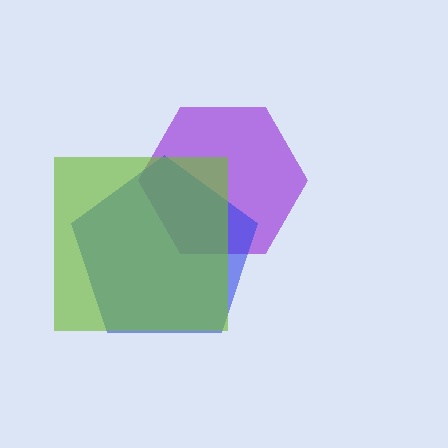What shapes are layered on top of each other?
The layered shapes are: a purple hexagon, a blue pentagon, a lime square.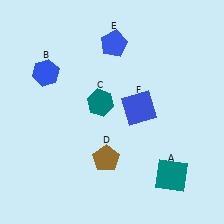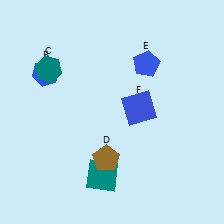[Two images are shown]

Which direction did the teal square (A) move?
The teal square (A) moved left.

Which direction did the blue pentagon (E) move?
The blue pentagon (E) moved right.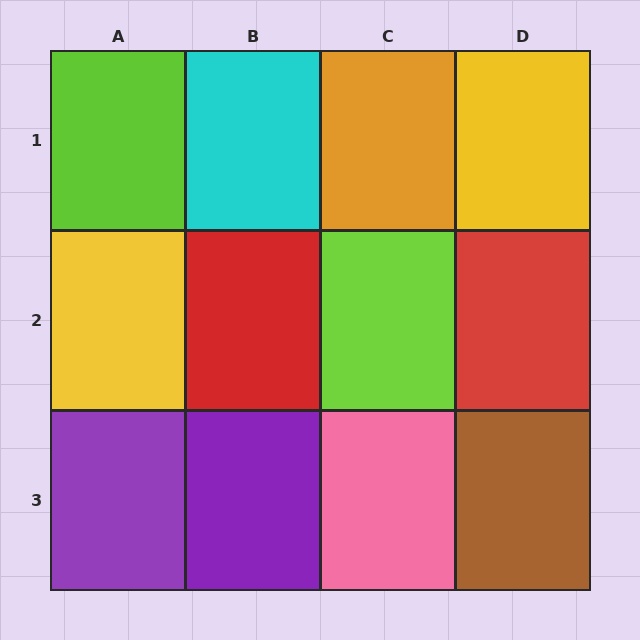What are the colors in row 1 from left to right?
Lime, cyan, orange, yellow.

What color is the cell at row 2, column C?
Lime.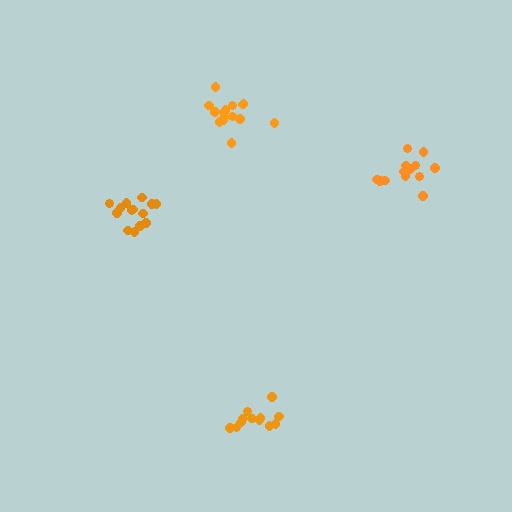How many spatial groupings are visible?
There are 4 spatial groupings.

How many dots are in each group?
Group 1: 13 dots, Group 2: 12 dots, Group 3: 15 dots, Group 4: 14 dots (54 total).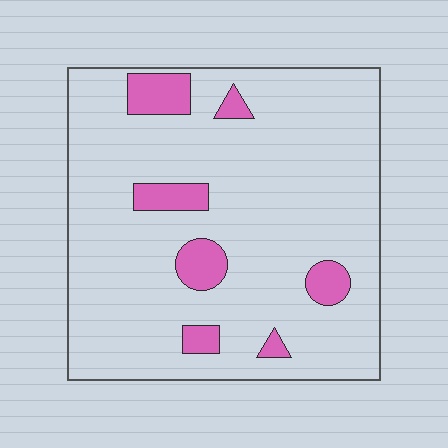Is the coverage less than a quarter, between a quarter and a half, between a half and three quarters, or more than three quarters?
Less than a quarter.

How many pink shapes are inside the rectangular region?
7.